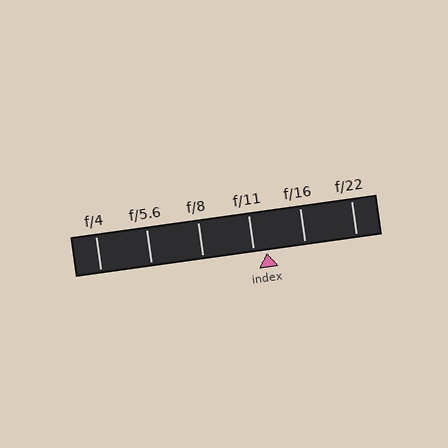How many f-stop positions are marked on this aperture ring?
There are 6 f-stop positions marked.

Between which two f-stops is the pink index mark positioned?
The index mark is between f/11 and f/16.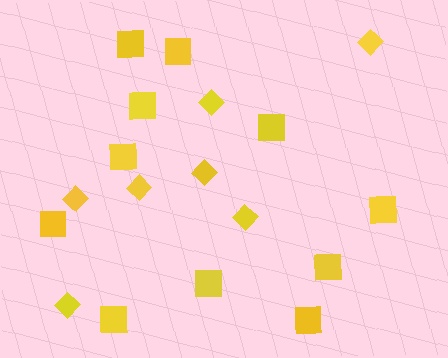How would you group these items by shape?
There are 2 groups: one group of diamonds (7) and one group of squares (11).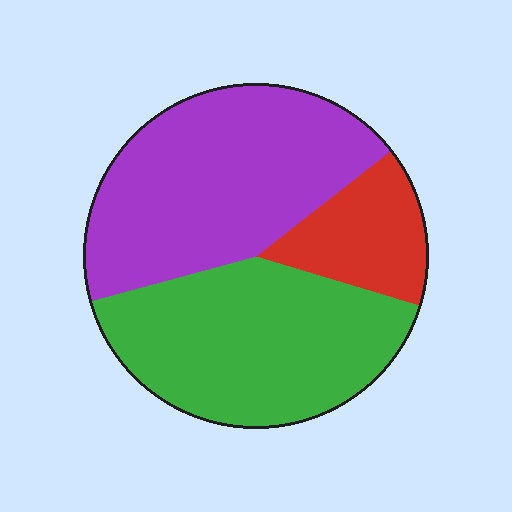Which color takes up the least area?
Red, at roughly 15%.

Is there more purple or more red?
Purple.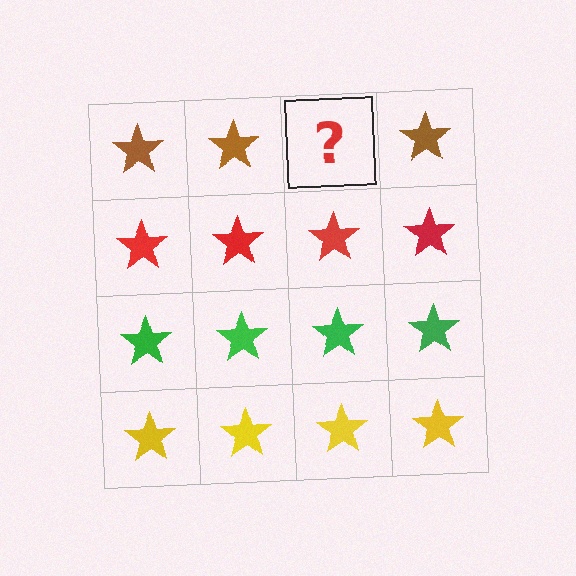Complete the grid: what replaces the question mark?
The question mark should be replaced with a brown star.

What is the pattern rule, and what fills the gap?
The rule is that each row has a consistent color. The gap should be filled with a brown star.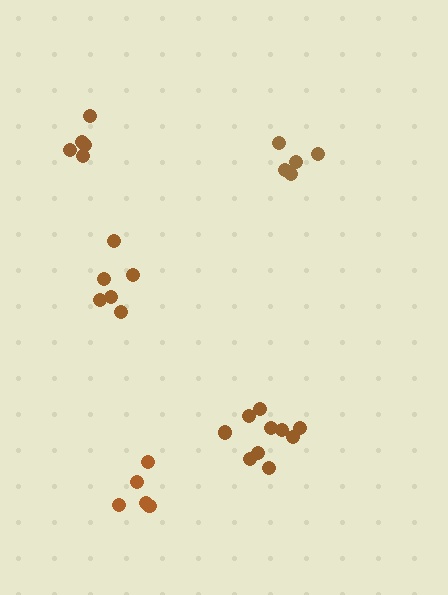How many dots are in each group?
Group 1: 10 dots, Group 2: 5 dots, Group 3: 5 dots, Group 4: 6 dots, Group 5: 5 dots (31 total).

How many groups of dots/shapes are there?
There are 5 groups.